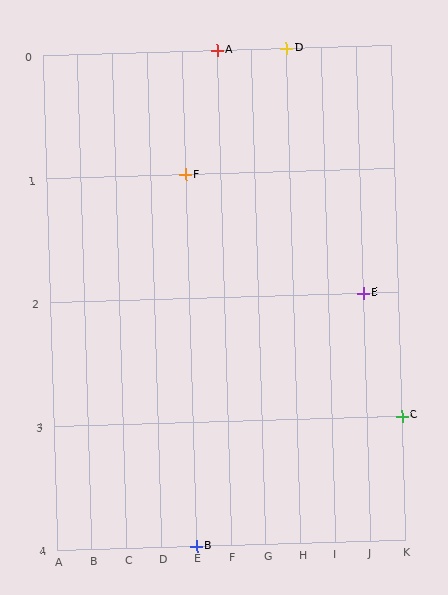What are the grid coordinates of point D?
Point D is at grid coordinates (H, 0).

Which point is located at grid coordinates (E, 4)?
Point B is at (E, 4).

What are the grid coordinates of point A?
Point A is at grid coordinates (F, 0).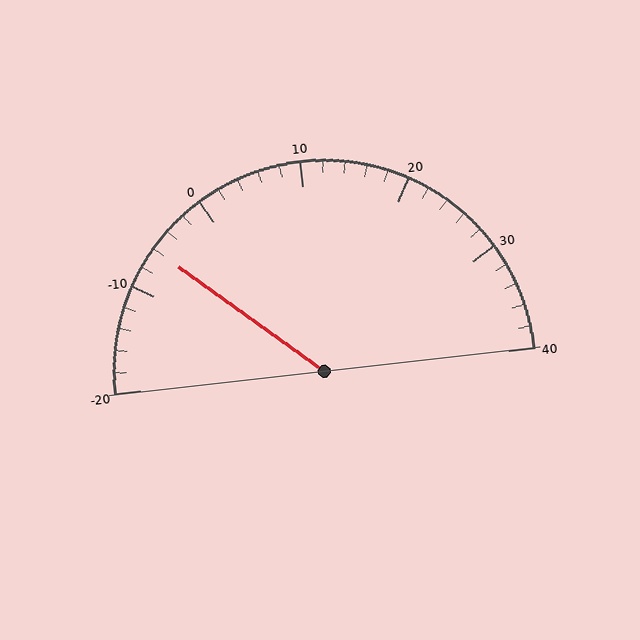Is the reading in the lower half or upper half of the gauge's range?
The reading is in the lower half of the range (-20 to 40).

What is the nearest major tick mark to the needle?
The nearest major tick mark is -10.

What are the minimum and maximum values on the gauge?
The gauge ranges from -20 to 40.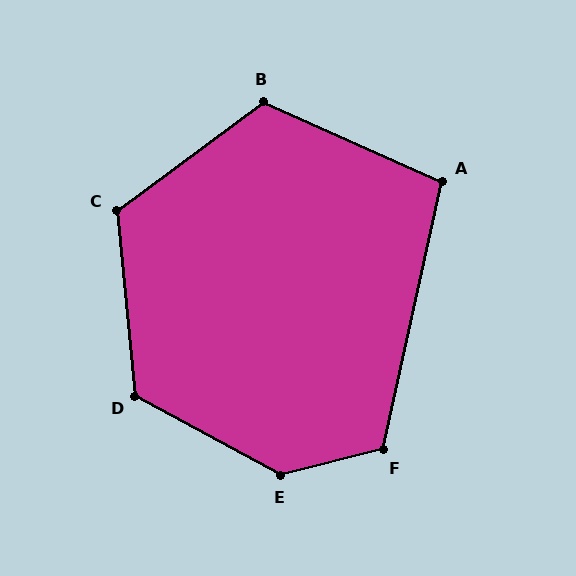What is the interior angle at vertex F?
Approximately 117 degrees (obtuse).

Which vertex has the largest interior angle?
E, at approximately 137 degrees.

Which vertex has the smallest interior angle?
A, at approximately 102 degrees.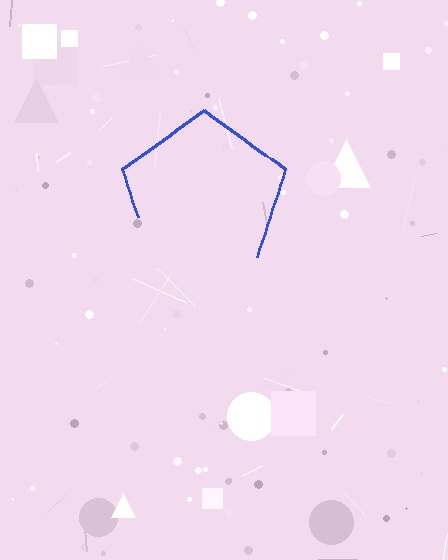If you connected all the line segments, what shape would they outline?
They would outline a pentagon.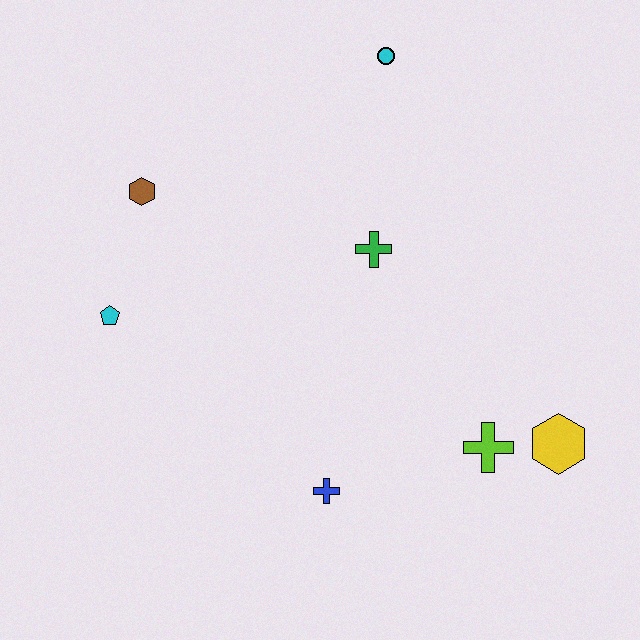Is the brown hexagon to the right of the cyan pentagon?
Yes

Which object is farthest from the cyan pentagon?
The yellow hexagon is farthest from the cyan pentagon.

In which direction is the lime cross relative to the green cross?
The lime cross is below the green cross.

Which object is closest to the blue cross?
The lime cross is closest to the blue cross.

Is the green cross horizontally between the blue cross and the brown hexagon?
No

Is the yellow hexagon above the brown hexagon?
No